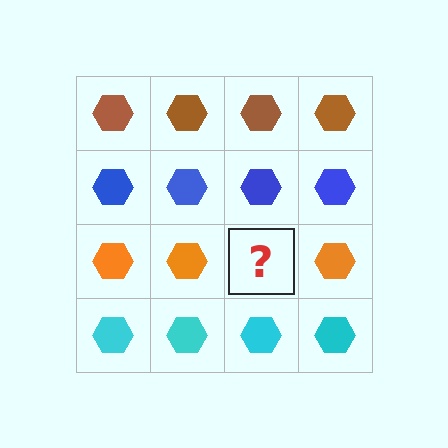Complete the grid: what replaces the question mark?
The question mark should be replaced with an orange hexagon.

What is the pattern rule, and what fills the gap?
The rule is that each row has a consistent color. The gap should be filled with an orange hexagon.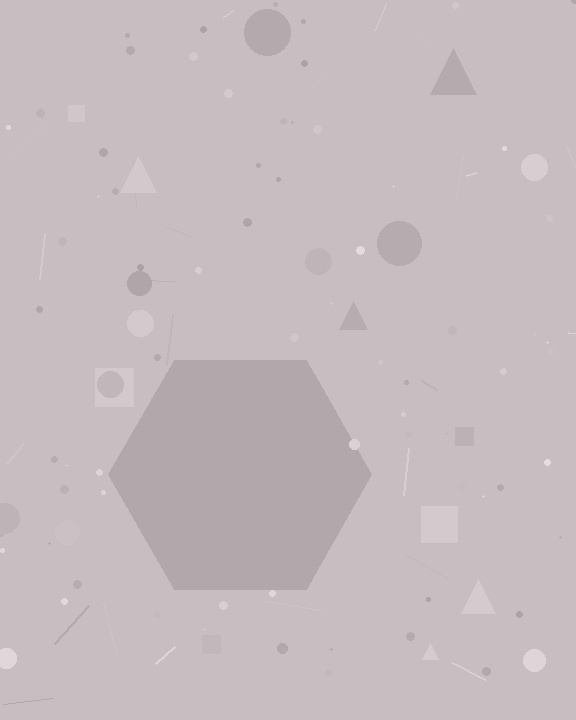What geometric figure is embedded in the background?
A hexagon is embedded in the background.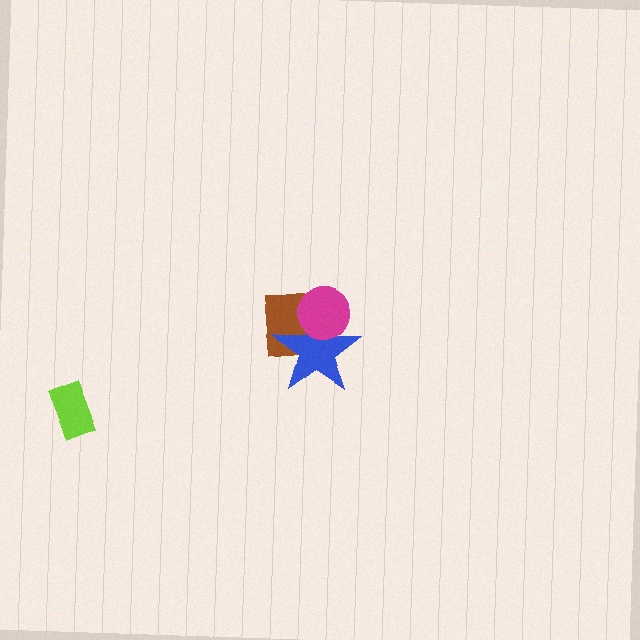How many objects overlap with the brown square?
2 objects overlap with the brown square.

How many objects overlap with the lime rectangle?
0 objects overlap with the lime rectangle.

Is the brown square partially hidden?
Yes, it is partially covered by another shape.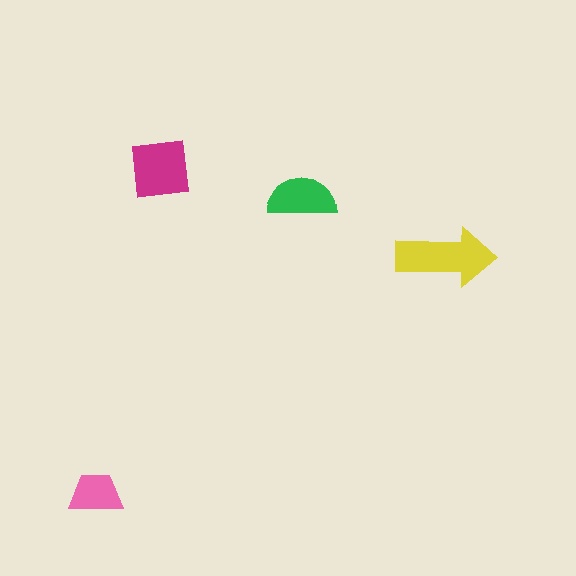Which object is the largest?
The yellow arrow.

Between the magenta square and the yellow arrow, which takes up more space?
The yellow arrow.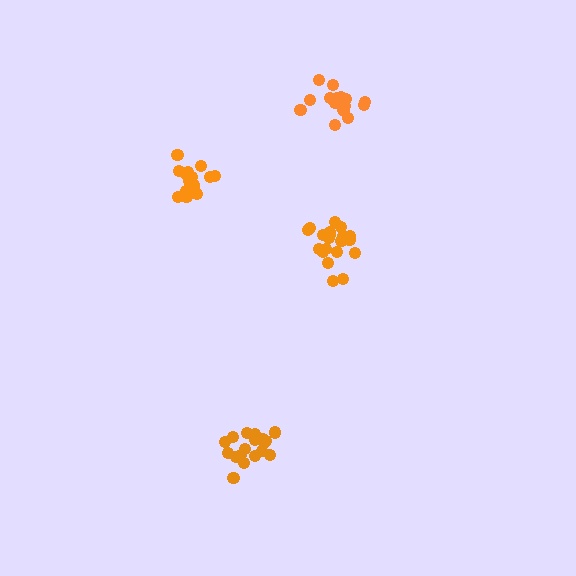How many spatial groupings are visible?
There are 4 spatial groupings.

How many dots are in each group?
Group 1: 18 dots, Group 2: 16 dots, Group 3: 20 dots, Group 4: 17 dots (71 total).